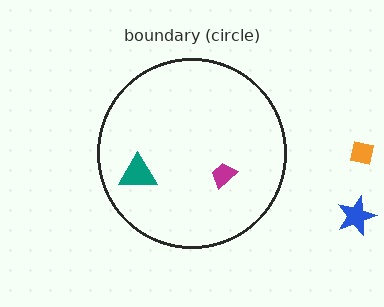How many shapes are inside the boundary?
2 inside, 2 outside.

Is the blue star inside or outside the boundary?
Outside.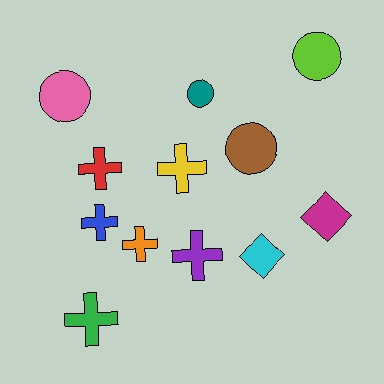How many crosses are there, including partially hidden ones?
There are 6 crosses.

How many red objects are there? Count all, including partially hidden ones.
There is 1 red object.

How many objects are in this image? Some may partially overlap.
There are 12 objects.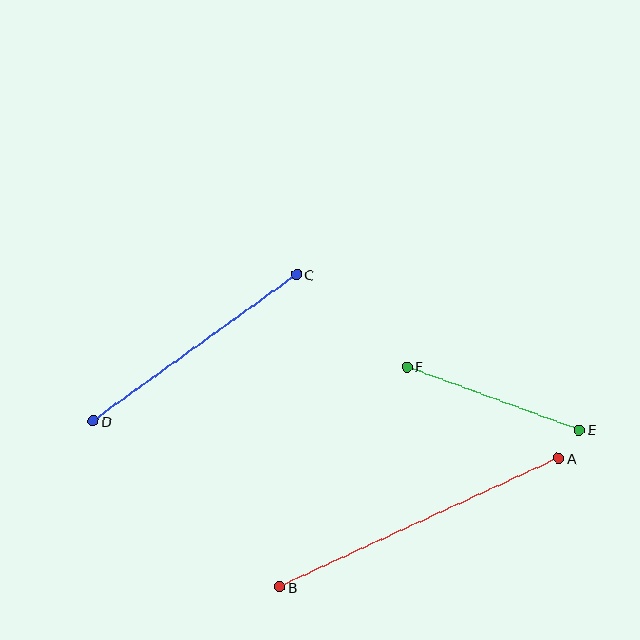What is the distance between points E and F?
The distance is approximately 184 pixels.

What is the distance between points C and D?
The distance is approximately 251 pixels.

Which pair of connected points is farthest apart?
Points A and B are farthest apart.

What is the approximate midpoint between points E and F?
The midpoint is at approximately (493, 398) pixels.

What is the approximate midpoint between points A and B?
The midpoint is at approximately (419, 523) pixels.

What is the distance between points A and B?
The distance is approximately 307 pixels.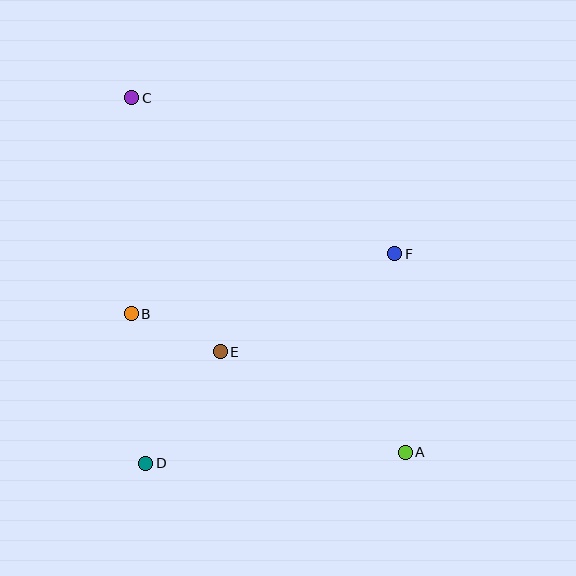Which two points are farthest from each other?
Points A and C are farthest from each other.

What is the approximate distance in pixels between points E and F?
The distance between E and F is approximately 201 pixels.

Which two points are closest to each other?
Points B and E are closest to each other.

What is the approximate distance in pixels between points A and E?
The distance between A and E is approximately 211 pixels.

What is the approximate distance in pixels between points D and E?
The distance between D and E is approximately 134 pixels.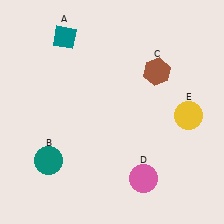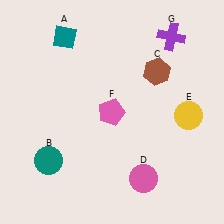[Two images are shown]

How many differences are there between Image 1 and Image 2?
There are 2 differences between the two images.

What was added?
A pink pentagon (F), a purple cross (G) were added in Image 2.